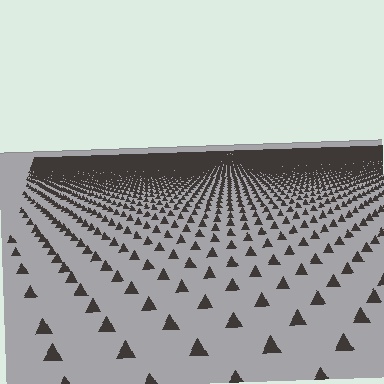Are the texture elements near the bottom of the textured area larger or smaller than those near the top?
Larger. Near the bottom, elements are closer to the viewer and appear at a bigger on-screen size.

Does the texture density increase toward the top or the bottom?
Density increases toward the top.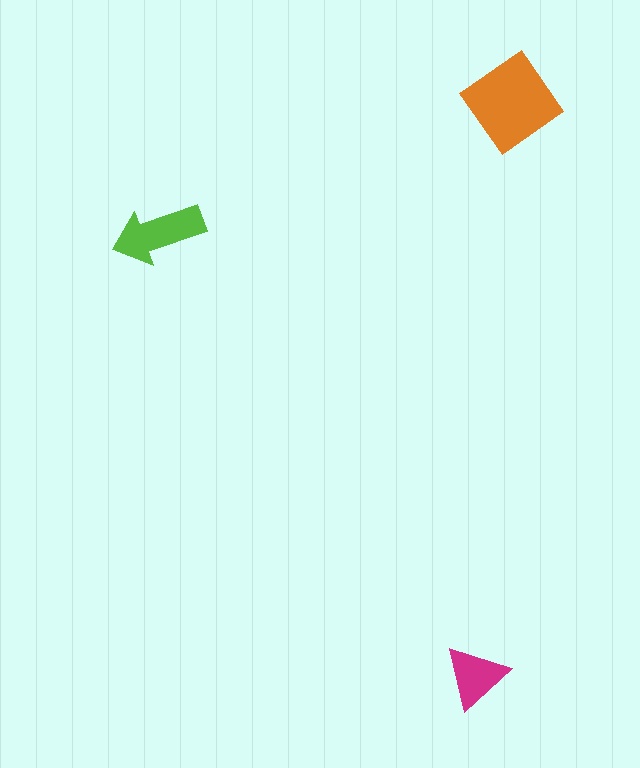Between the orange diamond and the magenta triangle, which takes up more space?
The orange diamond.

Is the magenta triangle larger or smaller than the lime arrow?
Smaller.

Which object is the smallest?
The magenta triangle.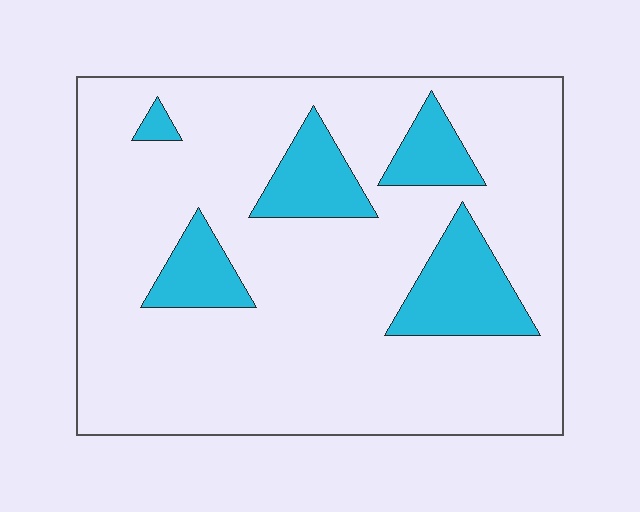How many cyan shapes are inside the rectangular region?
5.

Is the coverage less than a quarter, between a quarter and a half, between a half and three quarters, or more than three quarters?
Less than a quarter.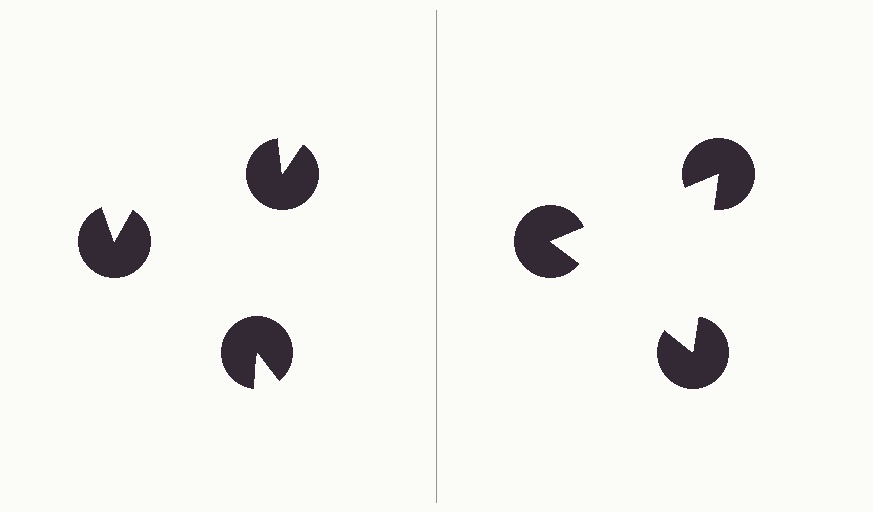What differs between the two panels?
The pac-man discs are positioned identically on both sides; only the wedge orientations differ. On the right they align to a triangle; on the left they are misaligned.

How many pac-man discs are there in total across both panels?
6 — 3 on each side.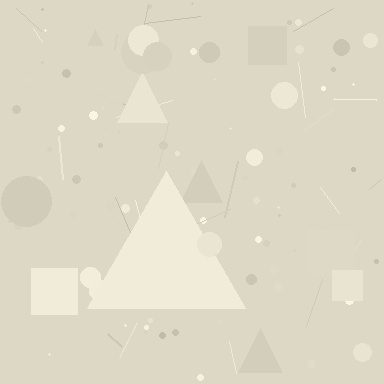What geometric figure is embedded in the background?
A triangle is embedded in the background.